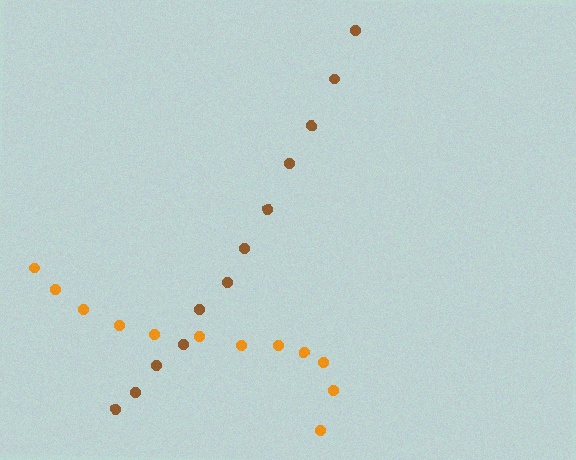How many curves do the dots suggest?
There are 2 distinct paths.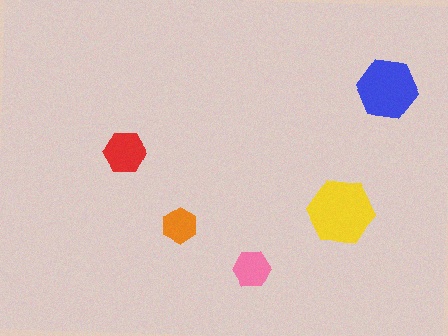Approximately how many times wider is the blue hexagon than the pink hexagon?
About 1.5 times wider.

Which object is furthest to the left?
The red hexagon is leftmost.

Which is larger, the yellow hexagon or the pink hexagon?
The yellow one.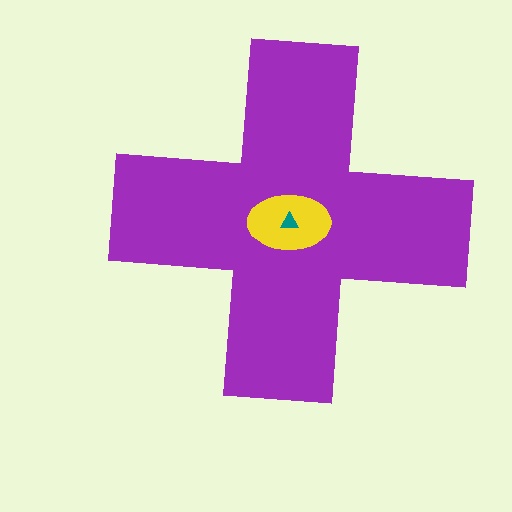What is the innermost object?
The teal triangle.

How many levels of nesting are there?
3.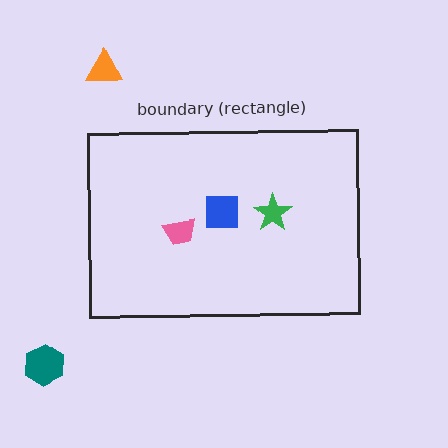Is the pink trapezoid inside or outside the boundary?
Inside.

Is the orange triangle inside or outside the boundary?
Outside.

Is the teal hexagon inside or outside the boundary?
Outside.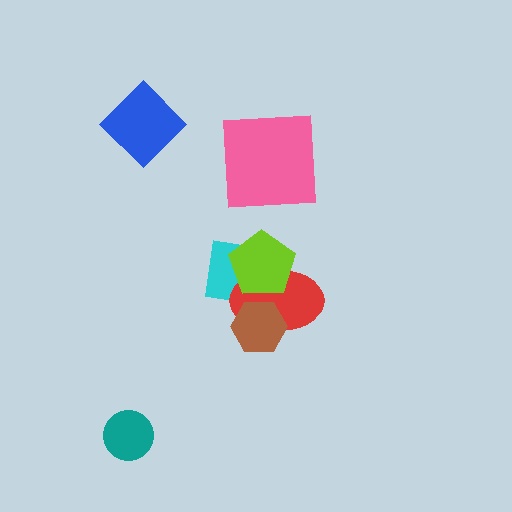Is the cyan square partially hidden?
Yes, it is partially covered by another shape.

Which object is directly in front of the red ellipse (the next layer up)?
The lime pentagon is directly in front of the red ellipse.